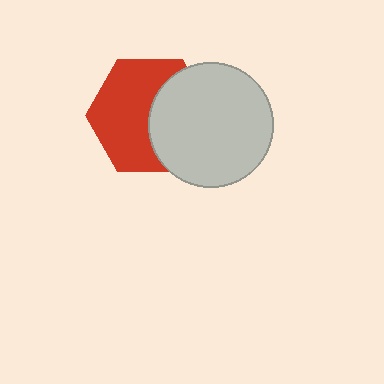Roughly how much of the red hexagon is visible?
About half of it is visible (roughly 59%).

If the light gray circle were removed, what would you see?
You would see the complete red hexagon.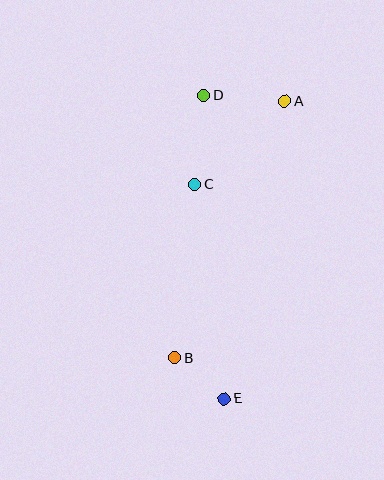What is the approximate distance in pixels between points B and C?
The distance between B and C is approximately 175 pixels.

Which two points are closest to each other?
Points B and E are closest to each other.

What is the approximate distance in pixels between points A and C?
The distance between A and C is approximately 122 pixels.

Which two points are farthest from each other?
Points D and E are farthest from each other.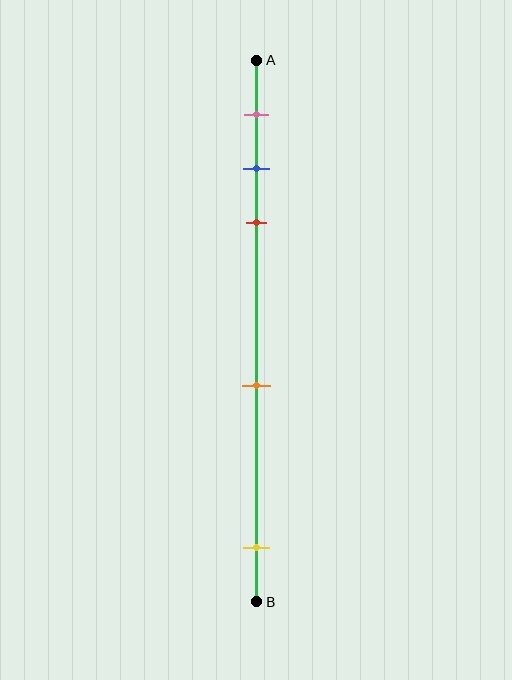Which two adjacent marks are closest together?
The blue and red marks are the closest adjacent pair.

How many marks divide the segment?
There are 5 marks dividing the segment.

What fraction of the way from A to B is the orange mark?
The orange mark is approximately 60% (0.6) of the way from A to B.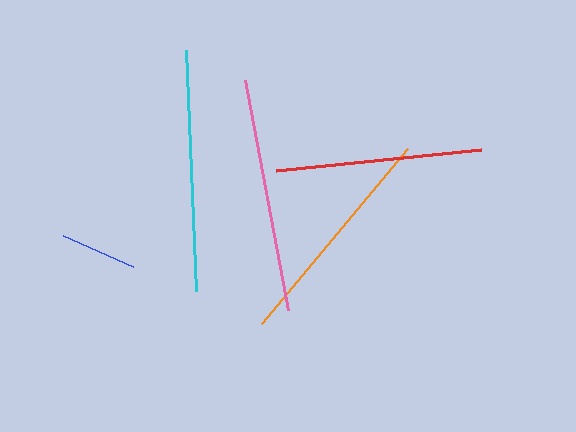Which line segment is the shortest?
The blue line is the shortest at approximately 77 pixels.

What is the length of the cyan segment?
The cyan segment is approximately 241 pixels long.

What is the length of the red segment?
The red segment is approximately 206 pixels long.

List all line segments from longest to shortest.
From longest to shortest: cyan, pink, orange, red, blue.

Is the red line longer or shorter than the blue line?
The red line is longer than the blue line.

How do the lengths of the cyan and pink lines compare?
The cyan and pink lines are approximately the same length.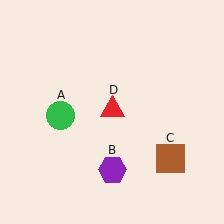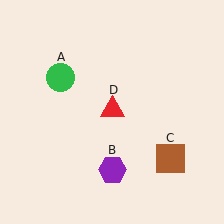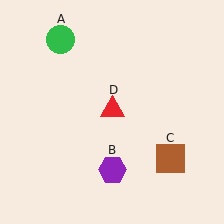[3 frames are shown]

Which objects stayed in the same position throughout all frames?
Purple hexagon (object B) and brown square (object C) and red triangle (object D) remained stationary.